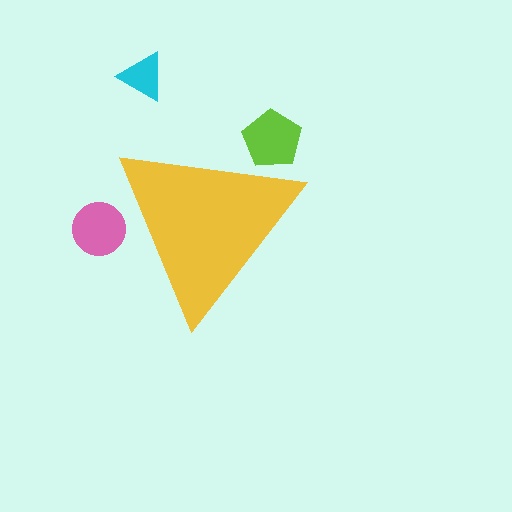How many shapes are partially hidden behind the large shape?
2 shapes are partially hidden.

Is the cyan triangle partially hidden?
No, the cyan triangle is fully visible.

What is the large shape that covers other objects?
A yellow triangle.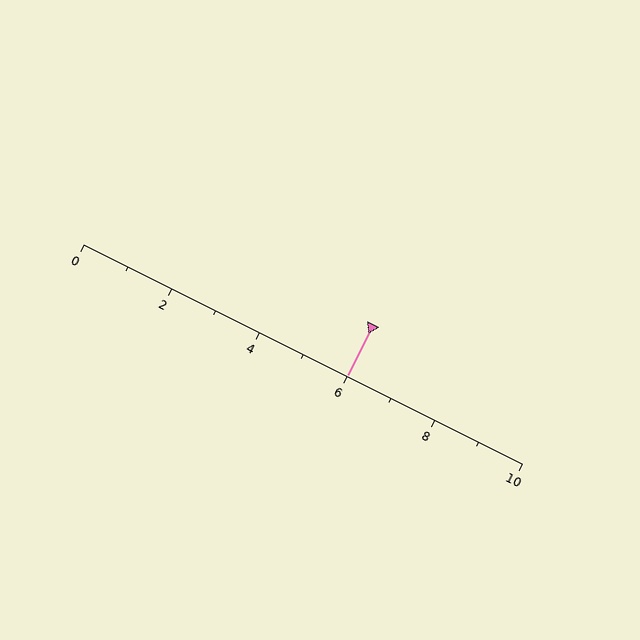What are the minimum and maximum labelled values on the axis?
The axis runs from 0 to 10.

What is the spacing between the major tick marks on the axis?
The major ticks are spaced 2 apart.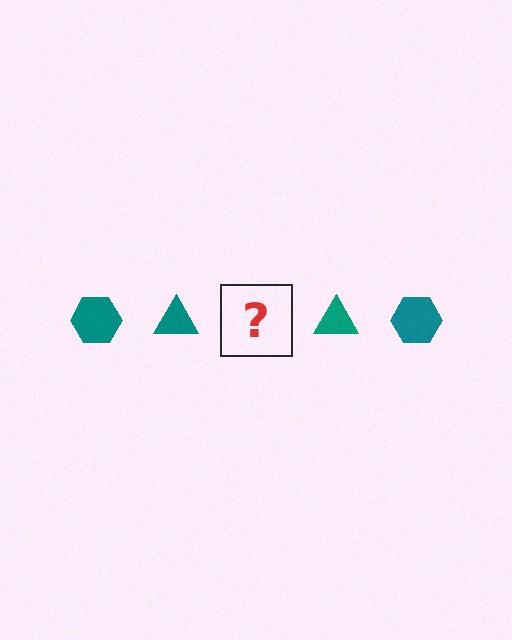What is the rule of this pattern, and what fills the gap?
The rule is that the pattern cycles through hexagon, triangle shapes in teal. The gap should be filled with a teal hexagon.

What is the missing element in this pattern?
The missing element is a teal hexagon.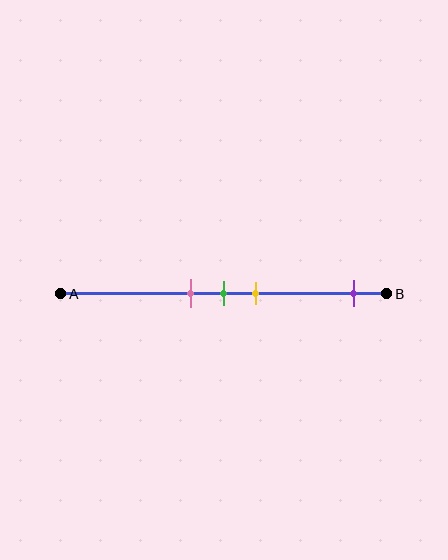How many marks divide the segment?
There are 4 marks dividing the segment.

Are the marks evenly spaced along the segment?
No, the marks are not evenly spaced.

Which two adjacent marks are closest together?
The pink and green marks are the closest adjacent pair.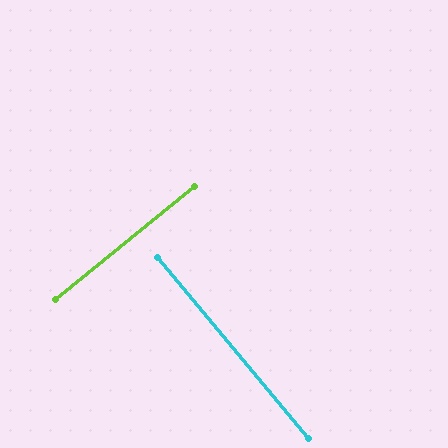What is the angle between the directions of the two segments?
Approximately 89 degrees.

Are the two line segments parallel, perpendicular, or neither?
Perpendicular — they meet at approximately 89°.